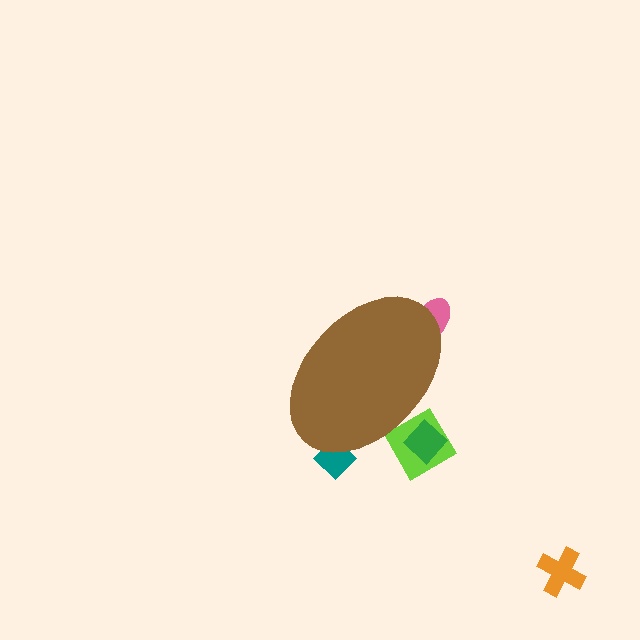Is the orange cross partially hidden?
No, the orange cross is fully visible.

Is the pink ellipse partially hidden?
Yes, the pink ellipse is partially hidden behind the brown ellipse.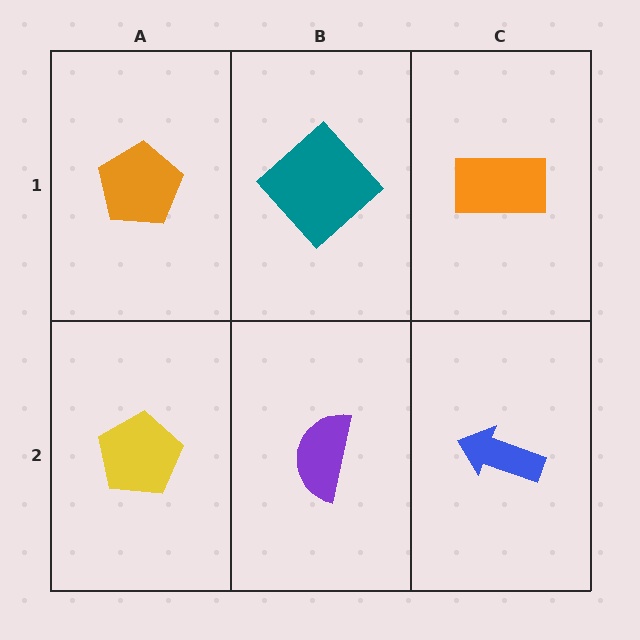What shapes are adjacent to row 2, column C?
An orange rectangle (row 1, column C), a purple semicircle (row 2, column B).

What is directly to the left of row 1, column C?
A teal diamond.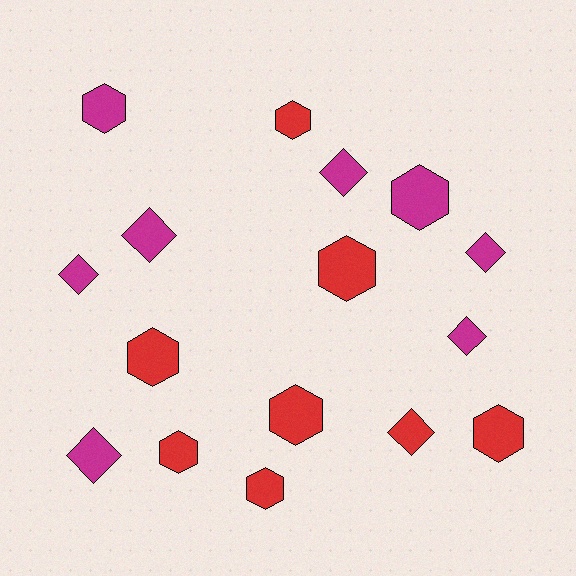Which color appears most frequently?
Red, with 8 objects.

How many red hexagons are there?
There are 7 red hexagons.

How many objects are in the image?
There are 16 objects.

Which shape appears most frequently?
Hexagon, with 9 objects.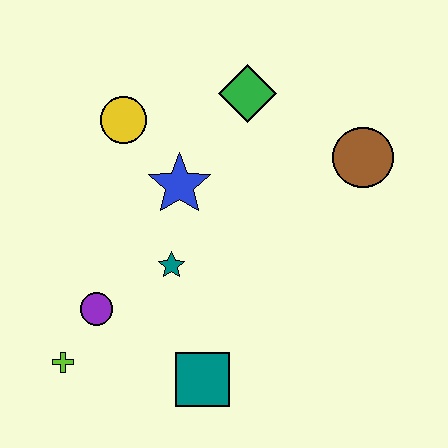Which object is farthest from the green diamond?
The lime cross is farthest from the green diamond.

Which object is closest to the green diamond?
The blue star is closest to the green diamond.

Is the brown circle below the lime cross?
No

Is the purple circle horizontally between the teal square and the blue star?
No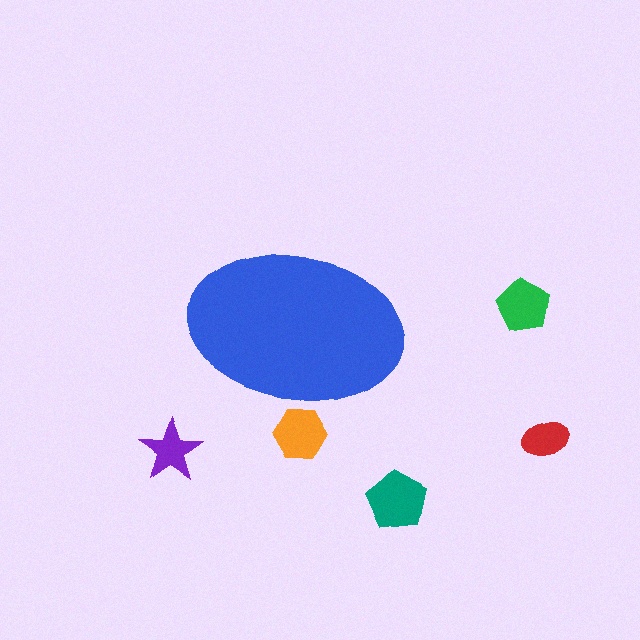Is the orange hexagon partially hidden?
Yes, the orange hexagon is partially hidden behind the blue ellipse.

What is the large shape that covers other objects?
A blue ellipse.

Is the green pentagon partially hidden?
No, the green pentagon is fully visible.